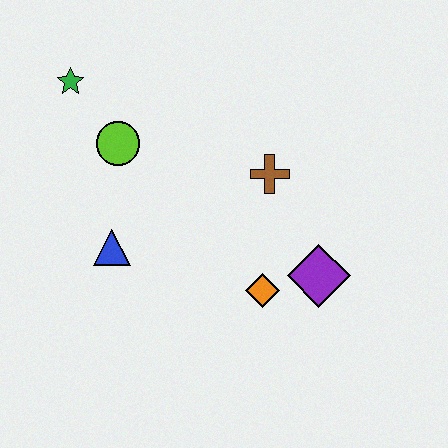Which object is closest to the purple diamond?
The orange diamond is closest to the purple diamond.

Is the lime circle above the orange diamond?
Yes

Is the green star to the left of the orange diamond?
Yes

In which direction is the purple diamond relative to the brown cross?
The purple diamond is below the brown cross.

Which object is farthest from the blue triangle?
The purple diamond is farthest from the blue triangle.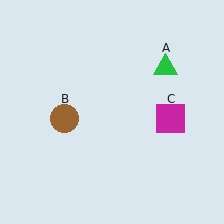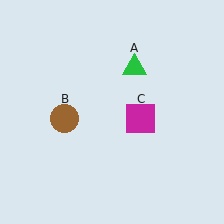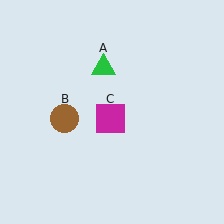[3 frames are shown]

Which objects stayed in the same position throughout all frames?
Brown circle (object B) remained stationary.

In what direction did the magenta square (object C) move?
The magenta square (object C) moved left.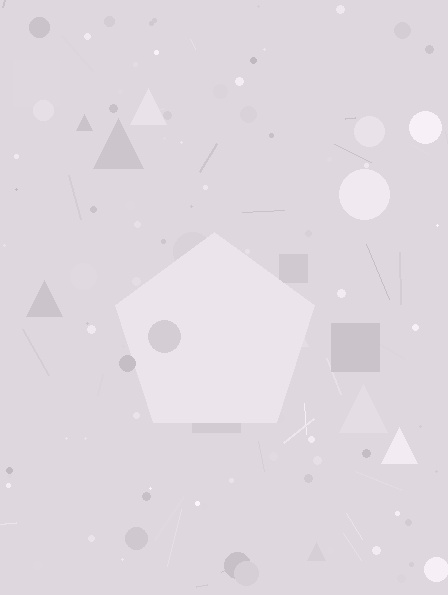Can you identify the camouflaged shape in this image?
The camouflaged shape is a pentagon.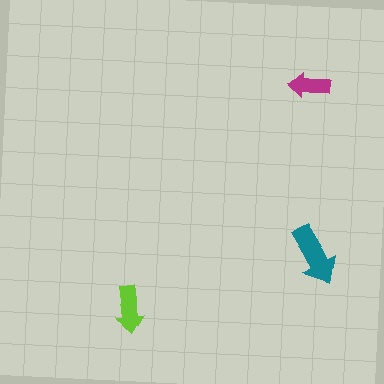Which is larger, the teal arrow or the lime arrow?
The teal one.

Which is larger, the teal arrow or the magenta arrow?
The teal one.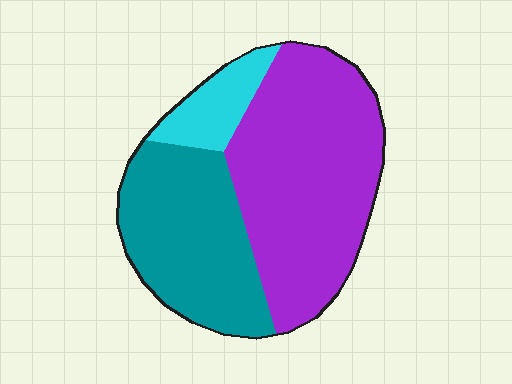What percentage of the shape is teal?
Teal takes up between a quarter and a half of the shape.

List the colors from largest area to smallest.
From largest to smallest: purple, teal, cyan.